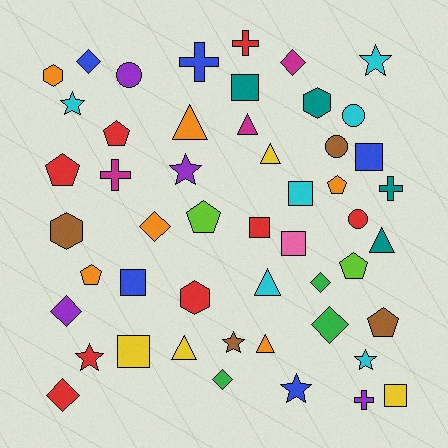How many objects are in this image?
There are 50 objects.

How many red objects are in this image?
There are 8 red objects.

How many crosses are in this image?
There are 5 crosses.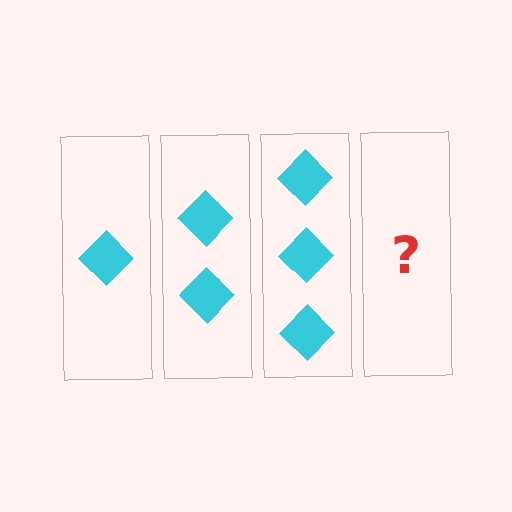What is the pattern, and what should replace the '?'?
The pattern is that each step adds one more diamond. The '?' should be 4 diamonds.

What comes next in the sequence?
The next element should be 4 diamonds.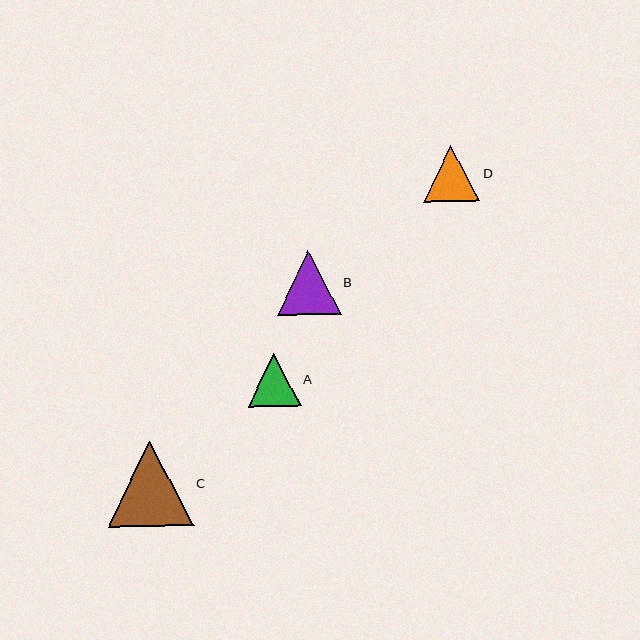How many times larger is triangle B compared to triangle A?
Triangle B is approximately 1.2 times the size of triangle A.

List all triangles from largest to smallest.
From largest to smallest: C, B, D, A.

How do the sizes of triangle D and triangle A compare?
Triangle D and triangle A are approximately the same size.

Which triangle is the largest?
Triangle C is the largest with a size of approximately 85 pixels.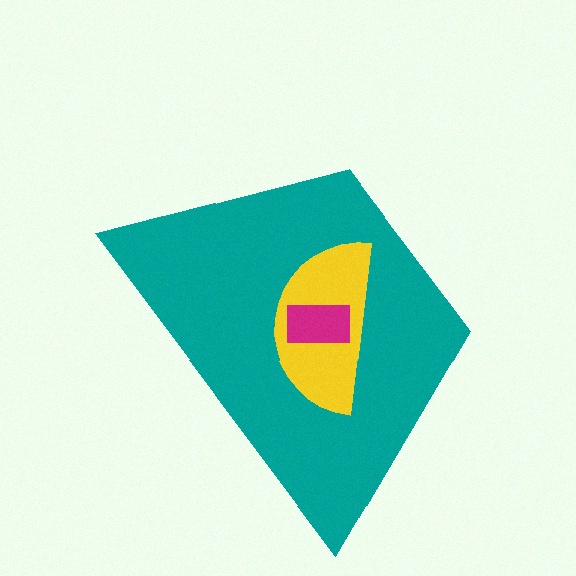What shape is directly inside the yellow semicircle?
The magenta rectangle.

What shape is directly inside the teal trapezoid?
The yellow semicircle.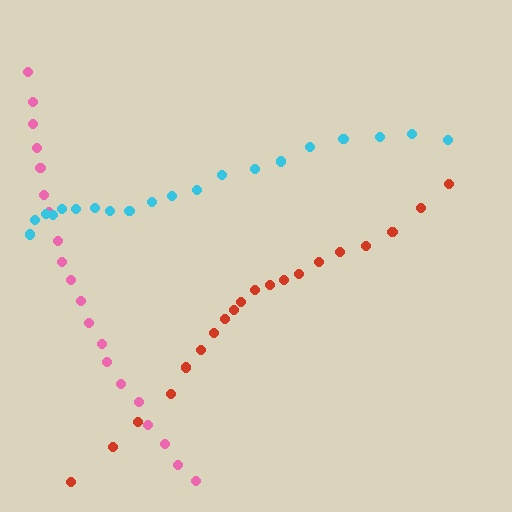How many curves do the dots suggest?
There are 3 distinct paths.